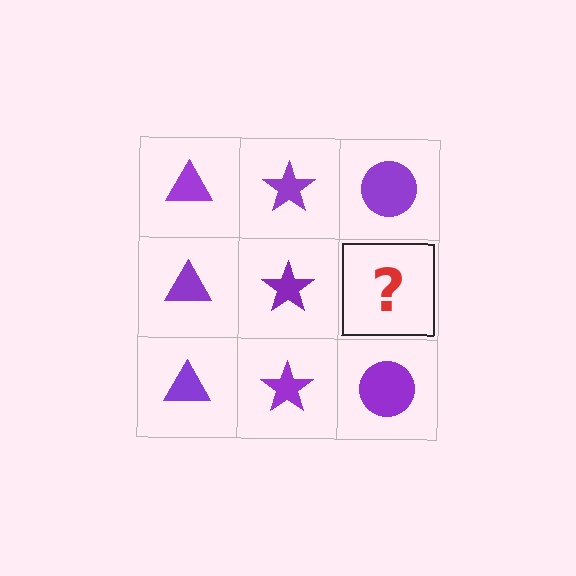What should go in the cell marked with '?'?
The missing cell should contain a purple circle.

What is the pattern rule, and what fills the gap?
The rule is that each column has a consistent shape. The gap should be filled with a purple circle.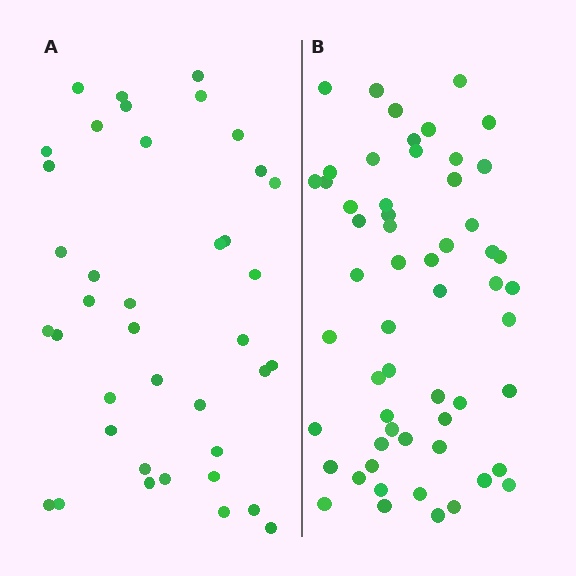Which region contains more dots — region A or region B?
Region B (the right region) has more dots.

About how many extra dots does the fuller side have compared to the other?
Region B has approximately 20 more dots than region A.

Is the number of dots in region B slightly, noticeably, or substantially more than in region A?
Region B has substantially more. The ratio is roughly 1.5 to 1.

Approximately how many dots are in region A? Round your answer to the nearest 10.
About 40 dots. (The exact count is 39, which rounds to 40.)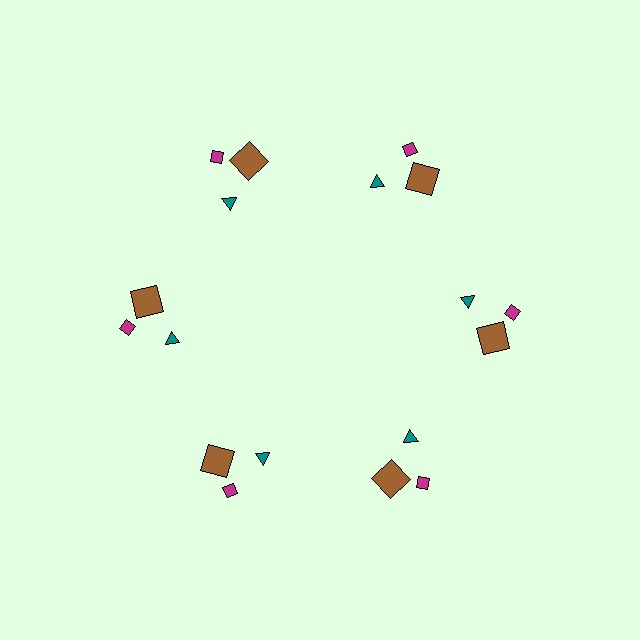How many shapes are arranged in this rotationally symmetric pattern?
There are 18 shapes, arranged in 6 groups of 3.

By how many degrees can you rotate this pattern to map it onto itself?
The pattern maps onto itself every 60 degrees of rotation.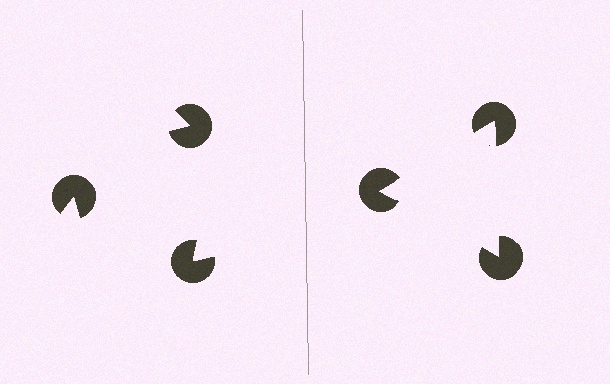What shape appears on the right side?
An illusory triangle.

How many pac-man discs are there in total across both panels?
6 — 3 on each side.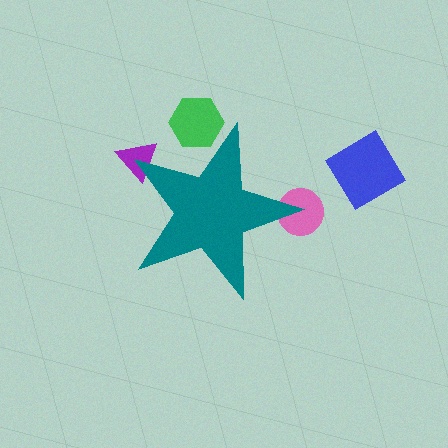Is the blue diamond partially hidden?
No, the blue diamond is fully visible.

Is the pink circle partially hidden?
Yes, the pink circle is partially hidden behind the teal star.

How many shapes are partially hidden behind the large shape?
3 shapes are partially hidden.